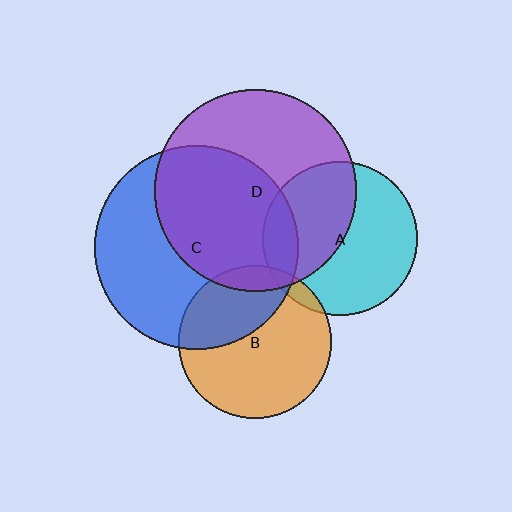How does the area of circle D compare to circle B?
Approximately 1.7 times.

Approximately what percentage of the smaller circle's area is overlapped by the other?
Approximately 35%.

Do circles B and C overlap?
Yes.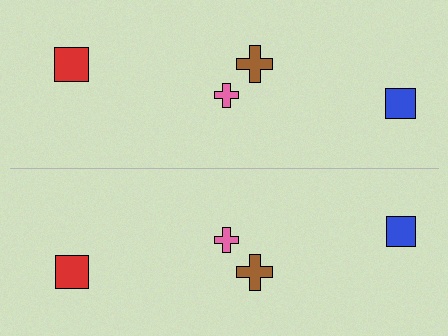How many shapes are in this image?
There are 8 shapes in this image.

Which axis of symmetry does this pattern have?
The pattern has a horizontal axis of symmetry running through the center of the image.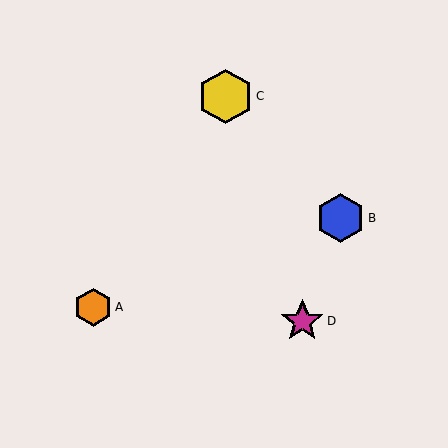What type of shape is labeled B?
Shape B is a blue hexagon.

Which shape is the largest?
The yellow hexagon (labeled C) is the largest.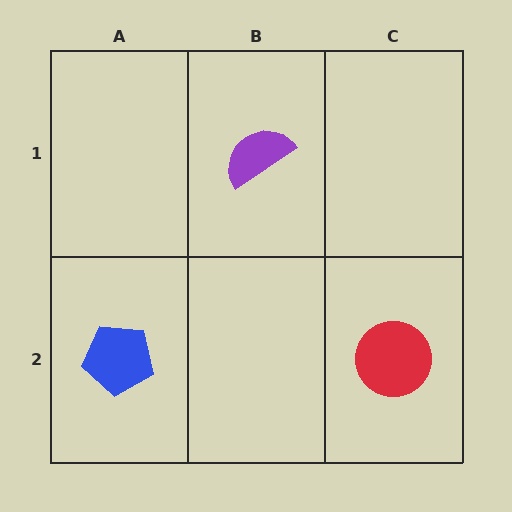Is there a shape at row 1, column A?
No, that cell is empty.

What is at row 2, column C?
A red circle.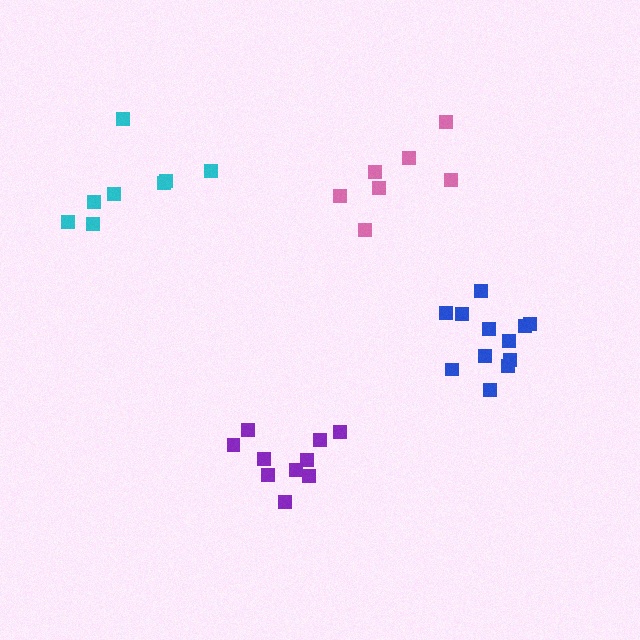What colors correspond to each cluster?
The clusters are colored: blue, cyan, purple, pink.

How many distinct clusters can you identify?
There are 4 distinct clusters.